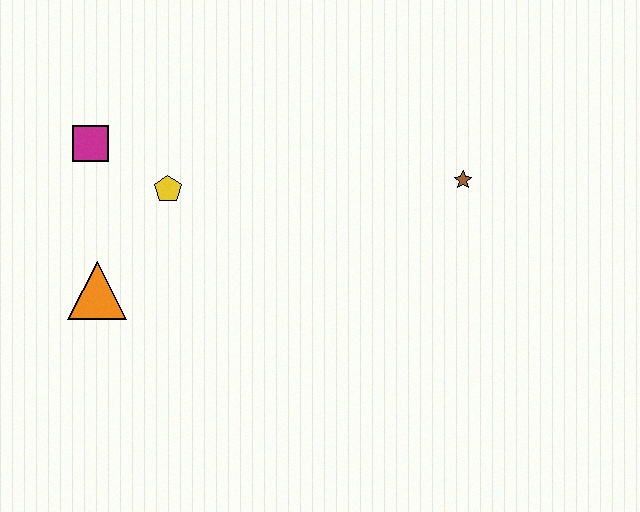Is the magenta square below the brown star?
No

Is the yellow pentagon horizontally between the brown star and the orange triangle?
Yes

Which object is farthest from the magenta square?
The brown star is farthest from the magenta square.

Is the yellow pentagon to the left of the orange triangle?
No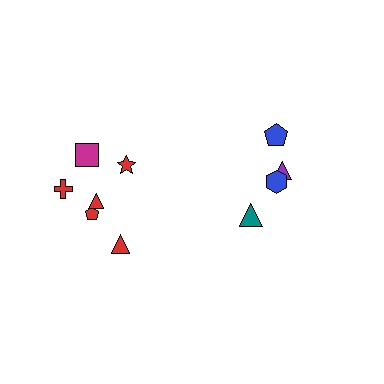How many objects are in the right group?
There are 4 objects.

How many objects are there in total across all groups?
There are 10 objects.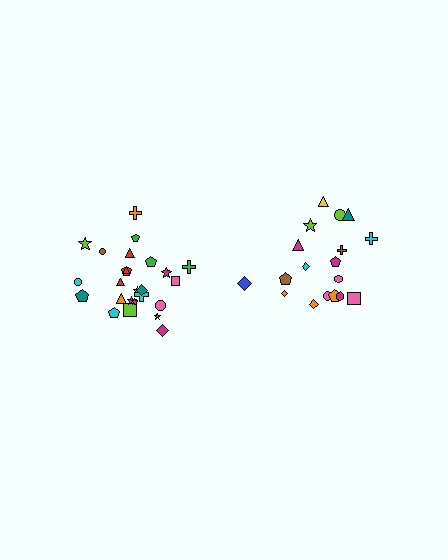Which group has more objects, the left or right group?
The left group.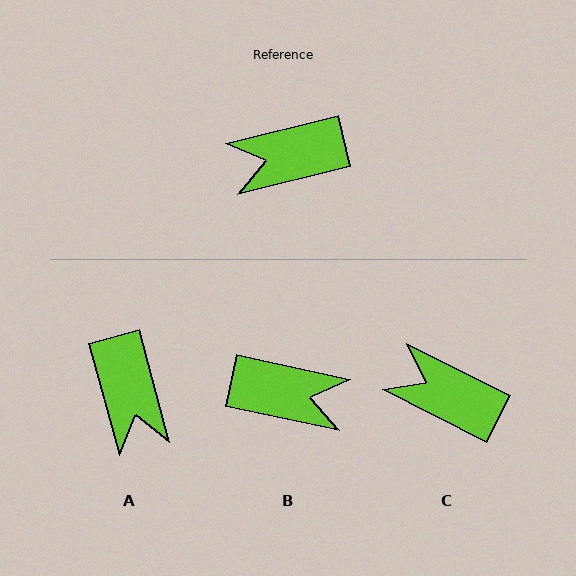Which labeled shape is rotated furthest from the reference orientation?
B, about 154 degrees away.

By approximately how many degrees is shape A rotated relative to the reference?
Approximately 91 degrees counter-clockwise.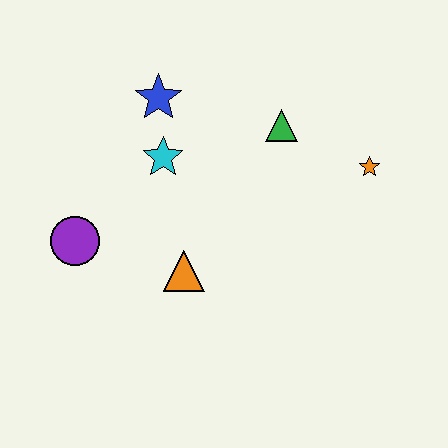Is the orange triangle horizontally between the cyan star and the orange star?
Yes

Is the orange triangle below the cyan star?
Yes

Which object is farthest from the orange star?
The purple circle is farthest from the orange star.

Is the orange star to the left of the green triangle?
No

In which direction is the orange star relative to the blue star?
The orange star is to the right of the blue star.